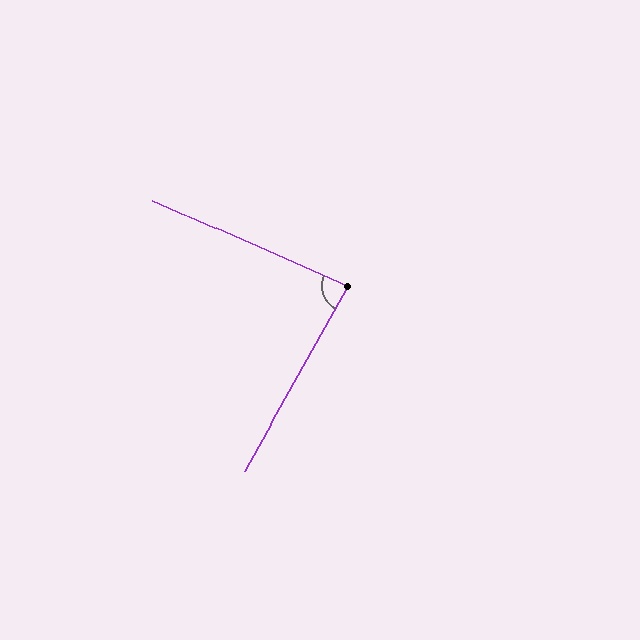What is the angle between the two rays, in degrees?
Approximately 84 degrees.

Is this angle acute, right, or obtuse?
It is acute.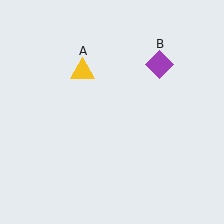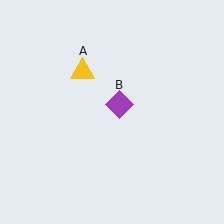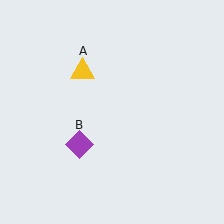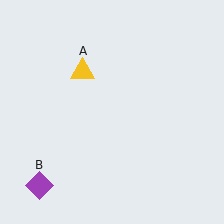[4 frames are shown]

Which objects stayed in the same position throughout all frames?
Yellow triangle (object A) remained stationary.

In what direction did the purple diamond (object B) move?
The purple diamond (object B) moved down and to the left.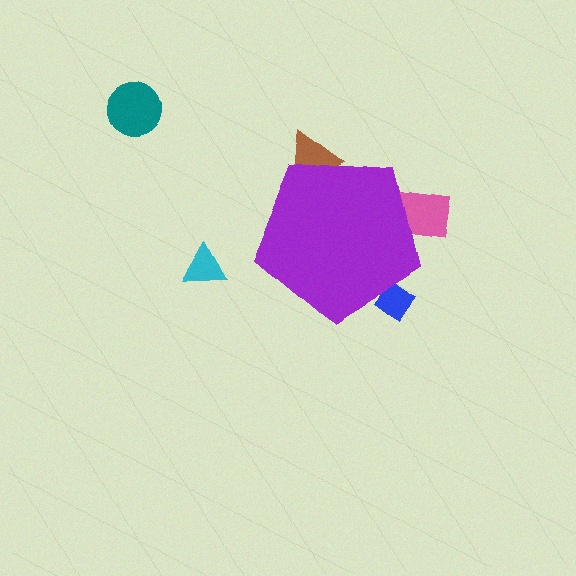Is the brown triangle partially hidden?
Yes, the brown triangle is partially hidden behind the purple pentagon.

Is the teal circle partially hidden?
No, the teal circle is fully visible.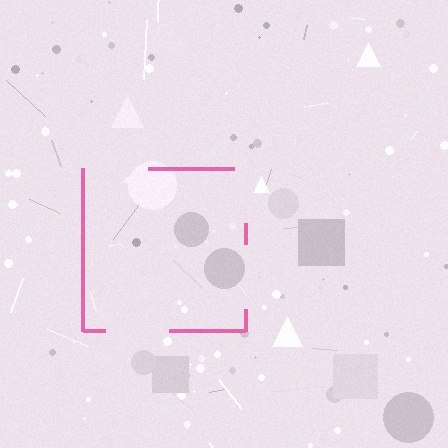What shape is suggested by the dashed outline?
The dashed outline suggests a square.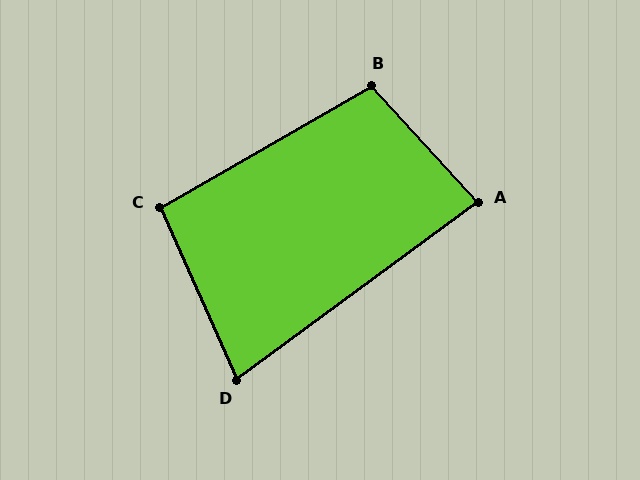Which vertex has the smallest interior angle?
D, at approximately 78 degrees.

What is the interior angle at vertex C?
Approximately 96 degrees (obtuse).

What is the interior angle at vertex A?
Approximately 84 degrees (acute).